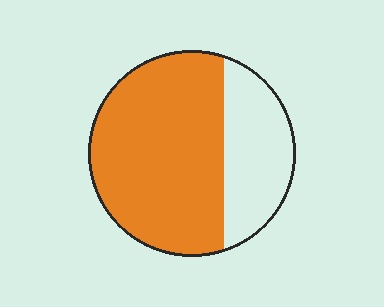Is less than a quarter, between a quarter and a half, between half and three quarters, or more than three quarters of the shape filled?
Between half and three quarters.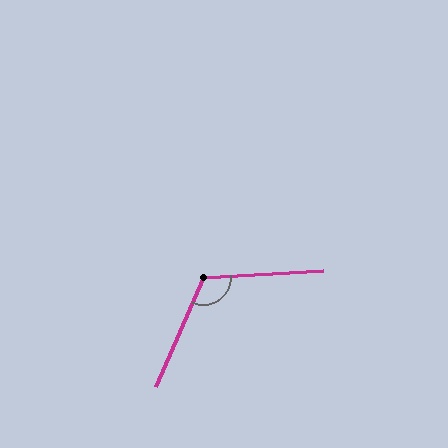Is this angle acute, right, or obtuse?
It is obtuse.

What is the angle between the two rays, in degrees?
Approximately 117 degrees.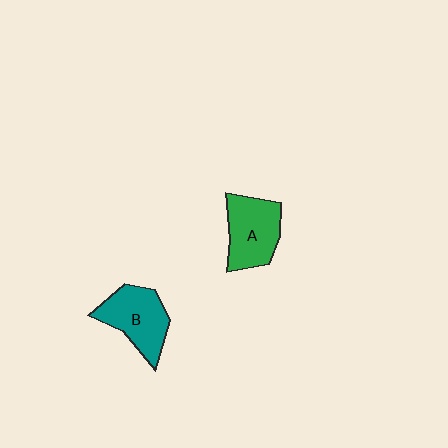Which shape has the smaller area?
Shape B (teal).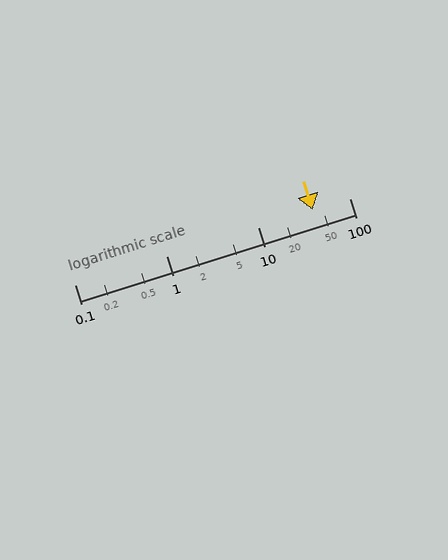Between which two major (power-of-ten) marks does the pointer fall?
The pointer is between 10 and 100.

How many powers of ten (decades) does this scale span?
The scale spans 3 decades, from 0.1 to 100.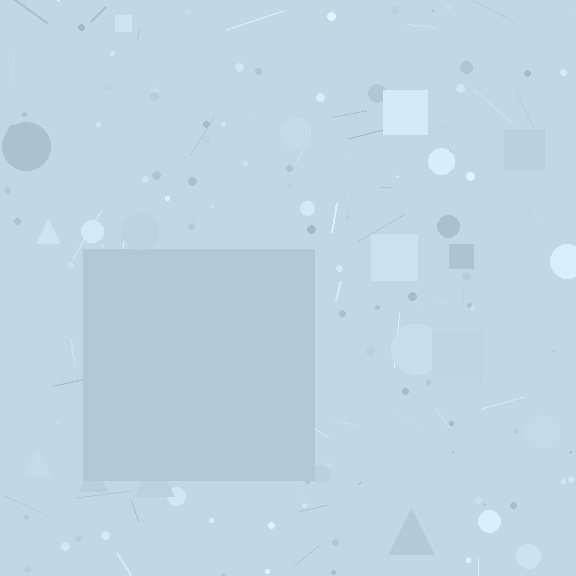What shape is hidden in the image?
A square is hidden in the image.